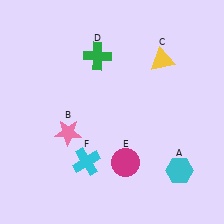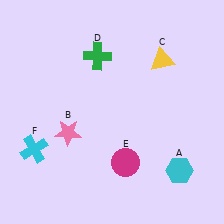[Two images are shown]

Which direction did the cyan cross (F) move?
The cyan cross (F) moved left.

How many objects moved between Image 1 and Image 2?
1 object moved between the two images.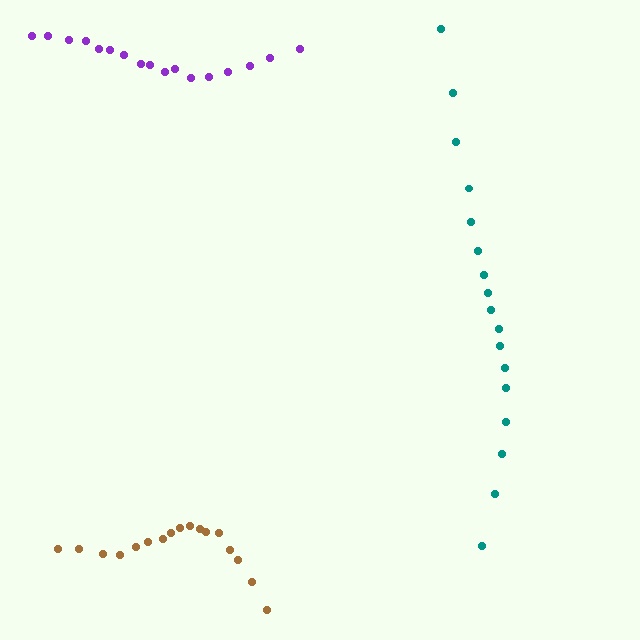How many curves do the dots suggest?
There are 3 distinct paths.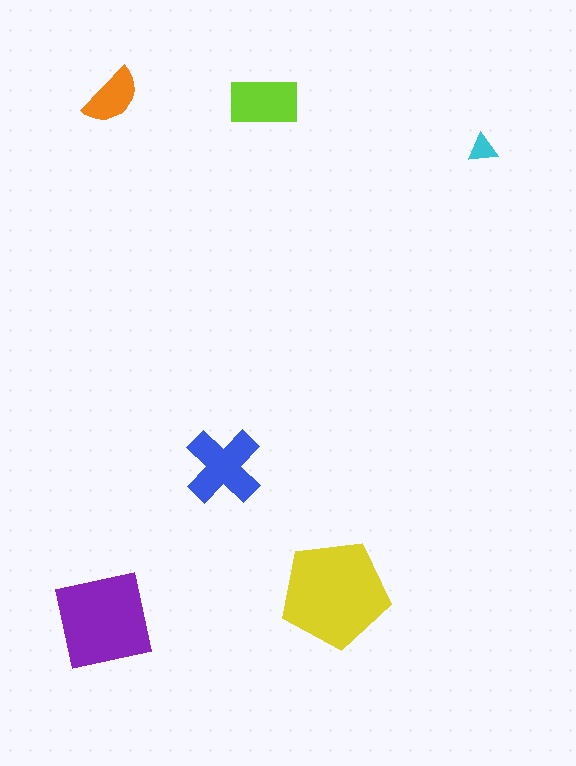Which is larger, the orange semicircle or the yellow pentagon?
The yellow pentagon.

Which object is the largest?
The yellow pentagon.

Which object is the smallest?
The cyan triangle.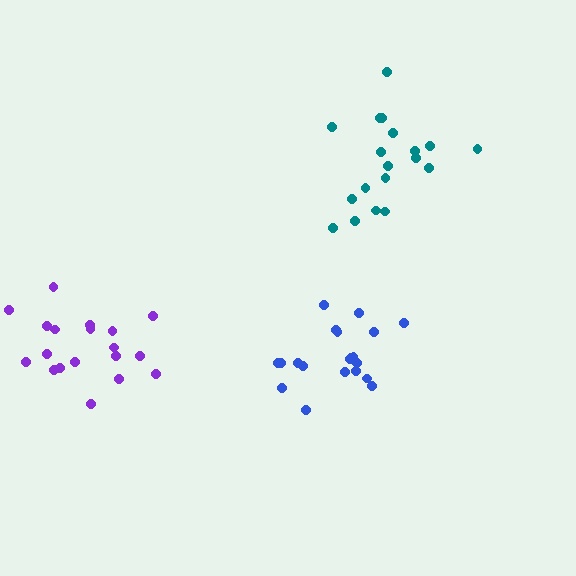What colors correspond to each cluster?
The clusters are colored: purple, teal, blue.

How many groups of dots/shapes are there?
There are 3 groups.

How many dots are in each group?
Group 1: 19 dots, Group 2: 19 dots, Group 3: 20 dots (58 total).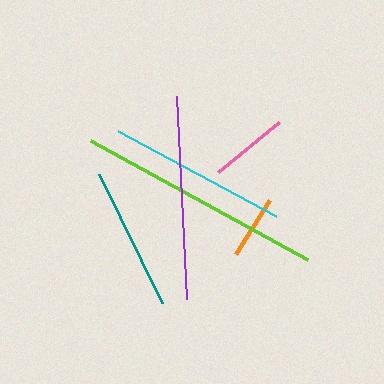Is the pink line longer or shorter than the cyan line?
The cyan line is longer than the pink line.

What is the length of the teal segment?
The teal segment is approximately 143 pixels long.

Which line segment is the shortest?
The orange line is the shortest at approximately 64 pixels.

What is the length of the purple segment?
The purple segment is approximately 204 pixels long.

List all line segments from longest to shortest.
From longest to shortest: lime, purple, cyan, teal, pink, orange.